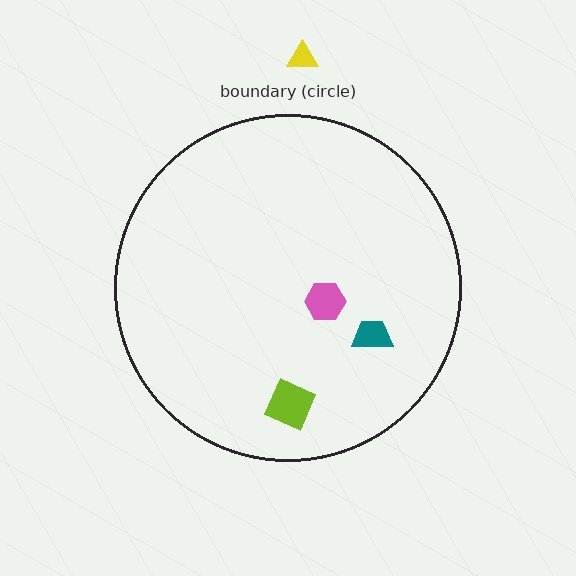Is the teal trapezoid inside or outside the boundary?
Inside.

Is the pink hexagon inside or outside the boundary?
Inside.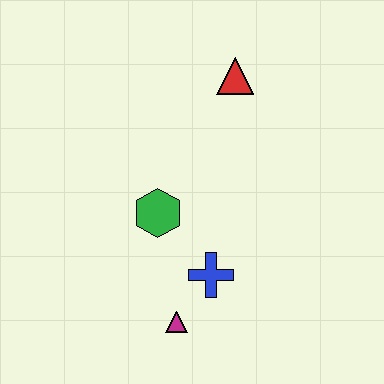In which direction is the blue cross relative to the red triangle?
The blue cross is below the red triangle.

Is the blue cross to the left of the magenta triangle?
No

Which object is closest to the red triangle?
The green hexagon is closest to the red triangle.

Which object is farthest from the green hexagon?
The red triangle is farthest from the green hexagon.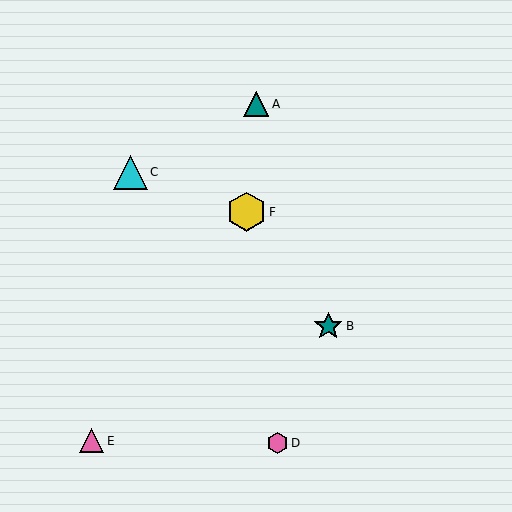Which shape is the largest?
The yellow hexagon (labeled F) is the largest.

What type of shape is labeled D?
Shape D is a pink hexagon.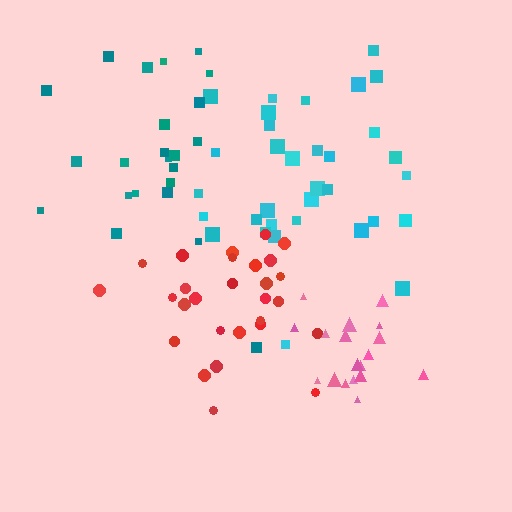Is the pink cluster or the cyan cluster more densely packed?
Pink.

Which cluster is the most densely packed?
Pink.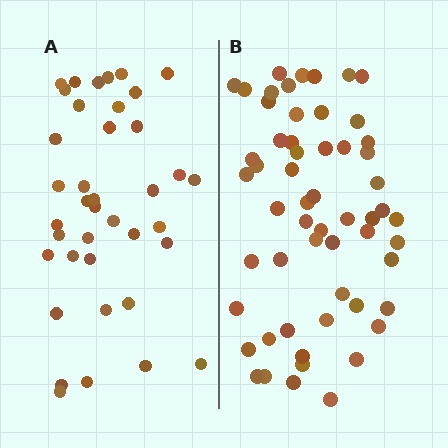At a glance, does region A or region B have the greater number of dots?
Region B (the right region) has more dots.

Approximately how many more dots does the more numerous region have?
Region B has approximately 20 more dots than region A.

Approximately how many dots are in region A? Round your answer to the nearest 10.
About 40 dots. (The exact count is 39, which rounds to 40.)